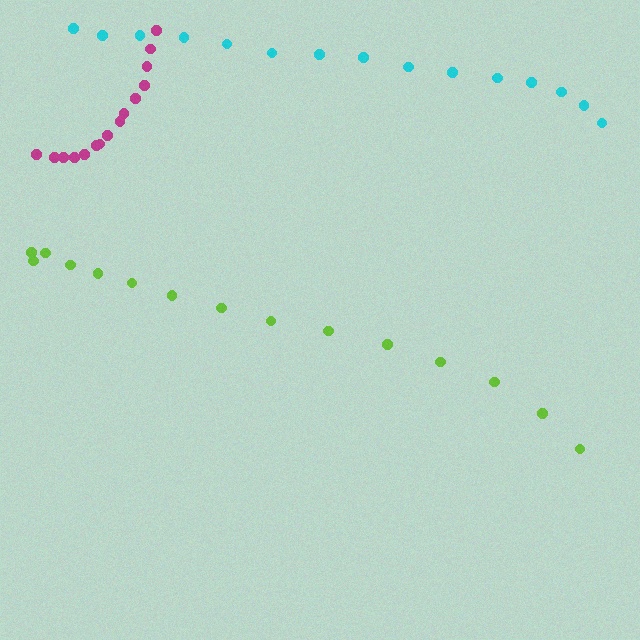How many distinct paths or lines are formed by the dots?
There are 3 distinct paths.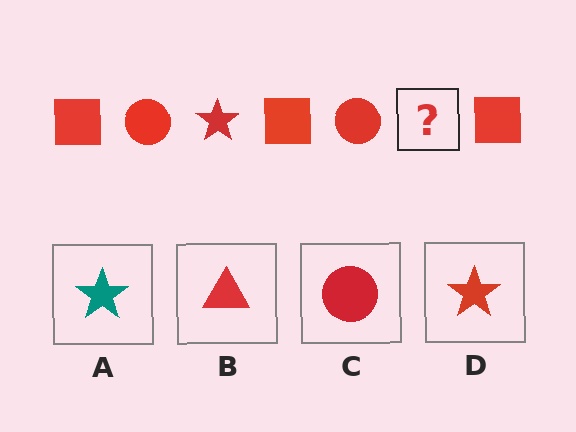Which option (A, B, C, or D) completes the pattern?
D.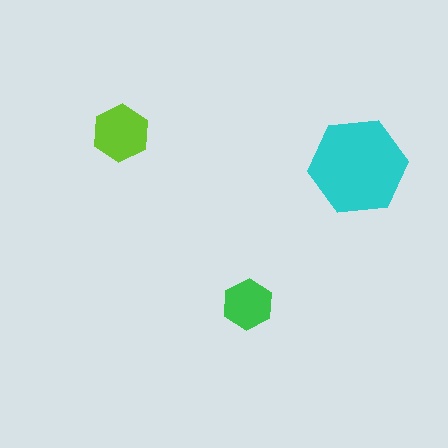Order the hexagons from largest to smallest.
the cyan one, the lime one, the green one.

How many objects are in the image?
There are 3 objects in the image.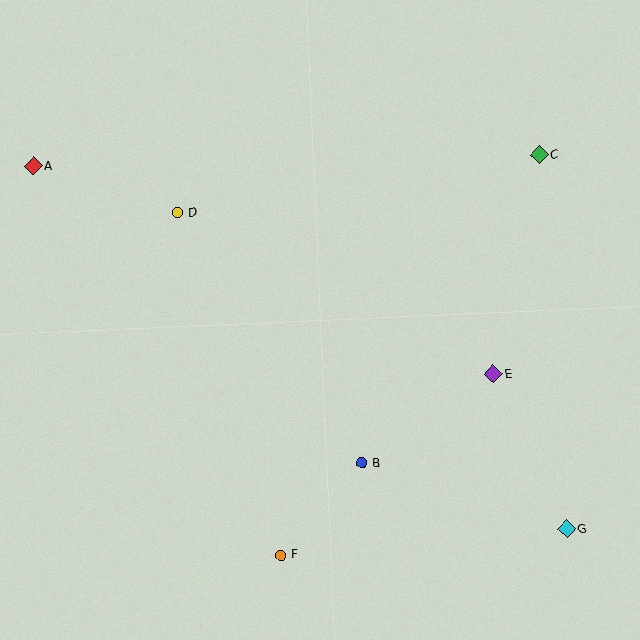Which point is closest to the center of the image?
Point B at (362, 463) is closest to the center.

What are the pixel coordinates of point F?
Point F is at (281, 555).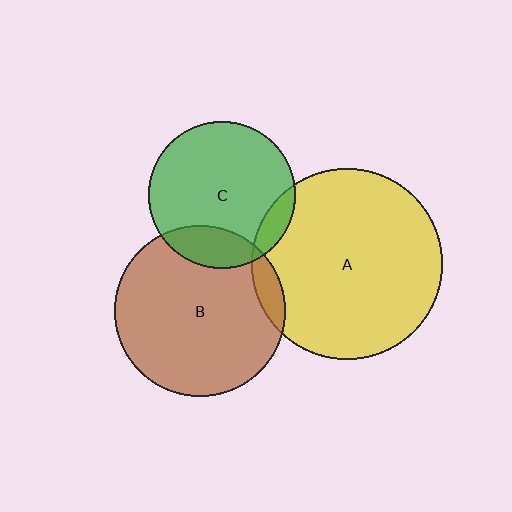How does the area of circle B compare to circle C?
Approximately 1.4 times.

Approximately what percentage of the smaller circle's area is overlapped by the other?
Approximately 10%.